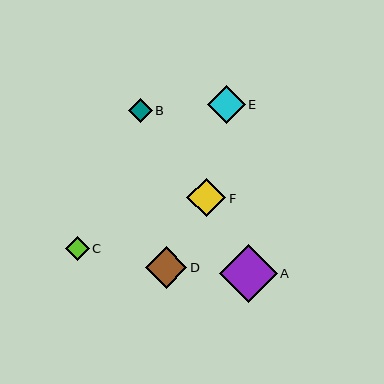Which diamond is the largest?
Diamond A is the largest with a size of approximately 58 pixels.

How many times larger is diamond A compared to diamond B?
Diamond A is approximately 2.4 times the size of diamond B.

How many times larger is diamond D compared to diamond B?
Diamond D is approximately 1.7 times the size of diamond B.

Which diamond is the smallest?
Diamond C is the smallest with a size of approximately 24 pixels.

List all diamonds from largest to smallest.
From largest to smallest: A, D, F, E, B, C.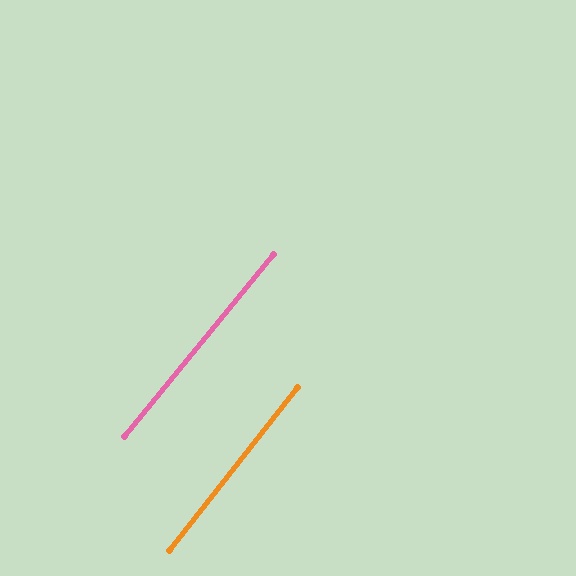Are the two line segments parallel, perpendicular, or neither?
Parallel — their directions differ by only 1.1°.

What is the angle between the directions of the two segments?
Approximately 1 degree.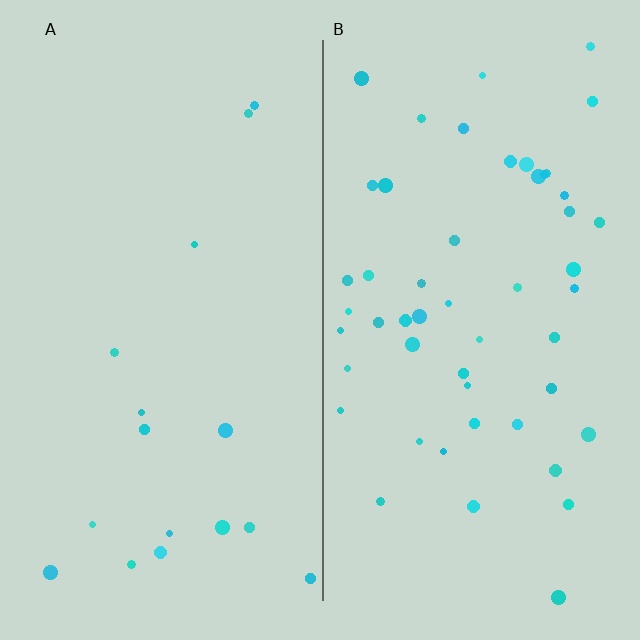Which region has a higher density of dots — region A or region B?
B (the right).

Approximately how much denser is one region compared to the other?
Approximately 3.3× — region B over region A.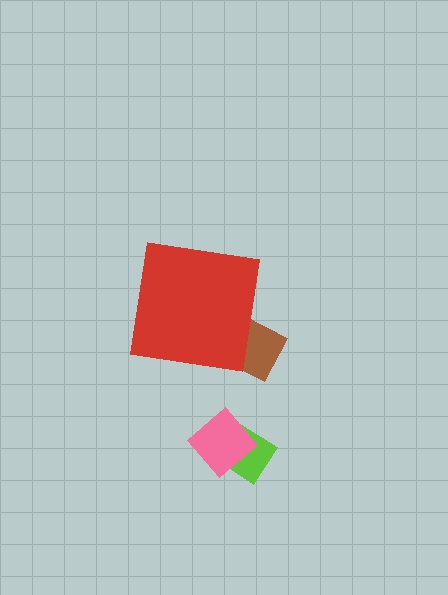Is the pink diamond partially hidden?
No, the pink diamond is fully visible.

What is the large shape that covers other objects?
A red square.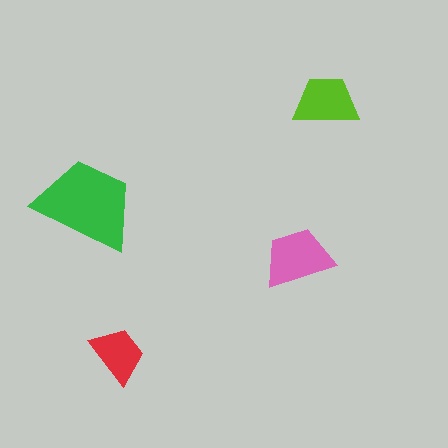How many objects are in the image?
There are 4 objects in the image.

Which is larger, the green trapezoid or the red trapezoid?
The green one.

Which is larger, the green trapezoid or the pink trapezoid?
The green one.